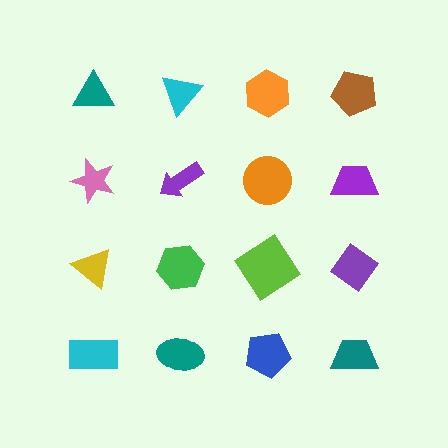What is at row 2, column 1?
A pink star.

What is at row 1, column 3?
An orange hexagon.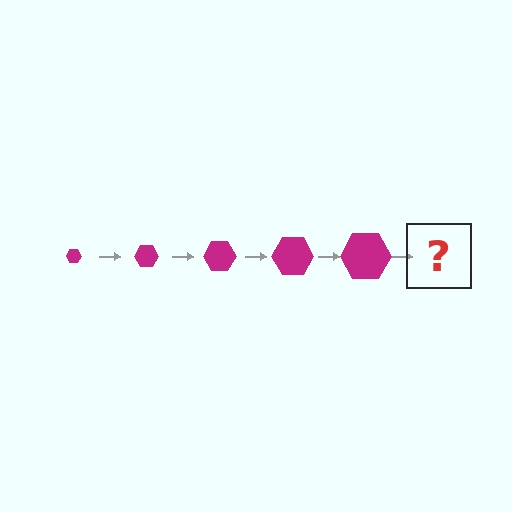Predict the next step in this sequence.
The next step is a magenta hexagon, larger than the previous one.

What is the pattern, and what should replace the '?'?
The pattern is that the hexagon gets progressively larger each step. The '?' should be a magenta hexagon, larger than the previous one.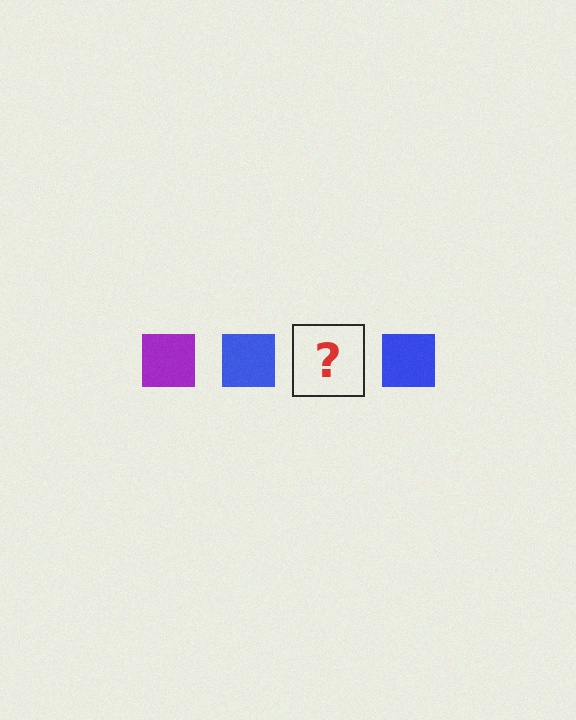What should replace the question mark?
The question mark should be replaced with a purple square.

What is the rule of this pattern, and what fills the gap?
The rule is that the pattern cycles through purple, blue squares. The gap should be filled with a purple square.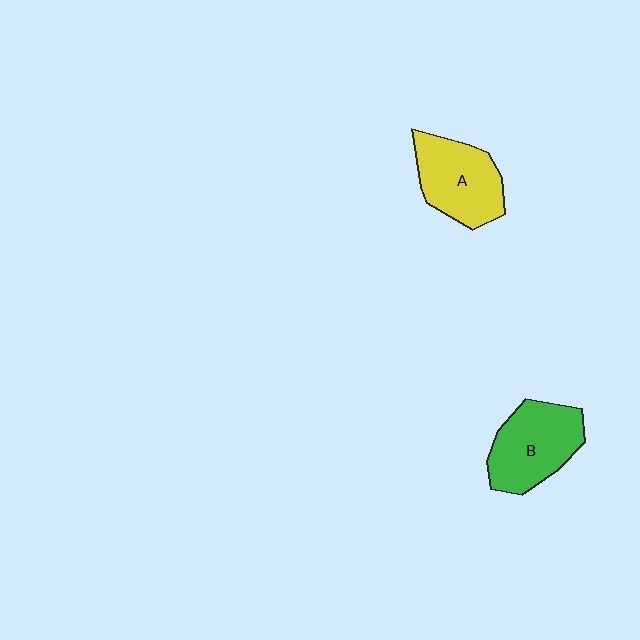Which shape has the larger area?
Shape B (green).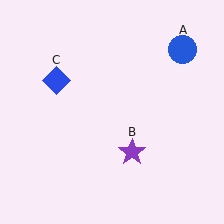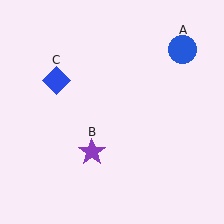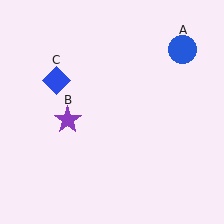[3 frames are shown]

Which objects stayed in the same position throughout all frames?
Blue circle (object A) and blue diamond (object C) remained stationary.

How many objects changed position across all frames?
1 object changed position: purple star (object B).